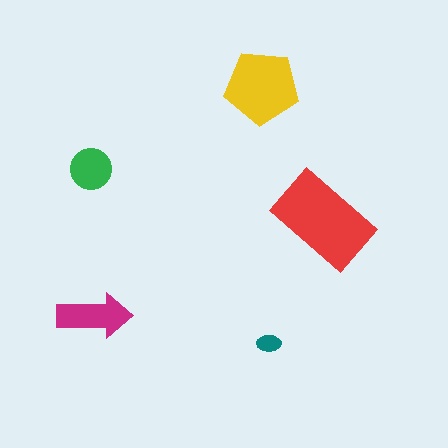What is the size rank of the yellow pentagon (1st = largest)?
2nd.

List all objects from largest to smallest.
The red rectangle, the yellow pentagon, the magenta arrow, the green circle, the teal ellipse.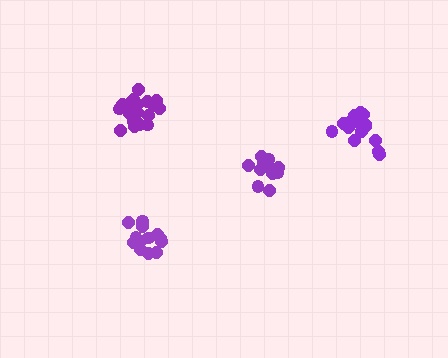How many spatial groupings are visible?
There are 4 spatial groupings.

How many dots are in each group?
Group 1: 20 dots, Group 2: 14 dots, Group 3: 16 dots, Group 4: 15 dots (65 total).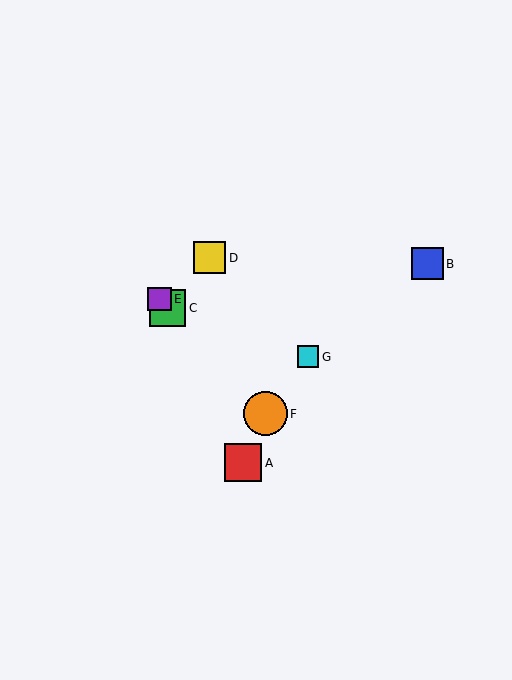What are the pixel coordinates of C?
Object C is at (167, 308).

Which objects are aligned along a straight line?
Objects C, E, F are aligned along a straight line.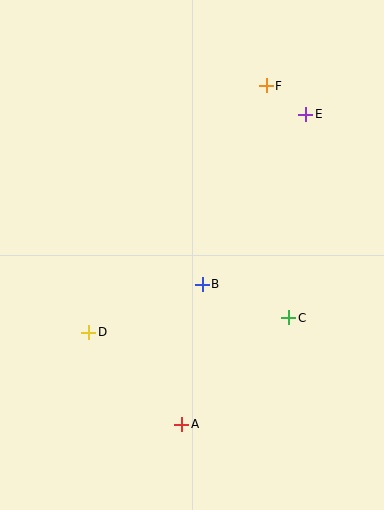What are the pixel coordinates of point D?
Point D is at (89, 332).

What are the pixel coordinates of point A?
Point A is at (182, 424).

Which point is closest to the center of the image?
Point B at (202, 284) is closest to the center.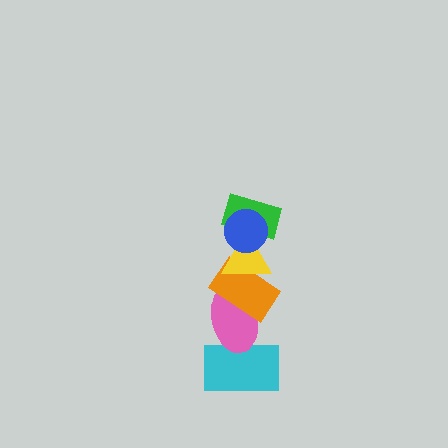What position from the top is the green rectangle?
The green rectangle is 2nd from the top.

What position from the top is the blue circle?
The blue circle is 1st from the top.